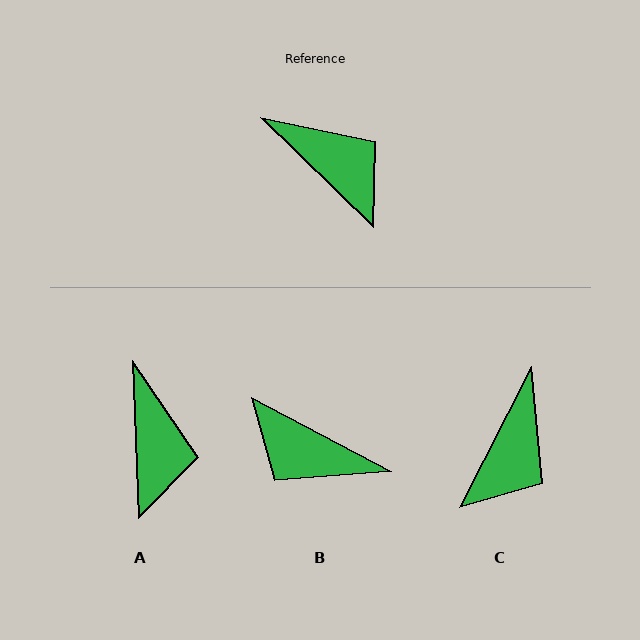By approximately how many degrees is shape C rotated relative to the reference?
Approximately 73 degrees clockwise.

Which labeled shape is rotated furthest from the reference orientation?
B, about 163 degrees away.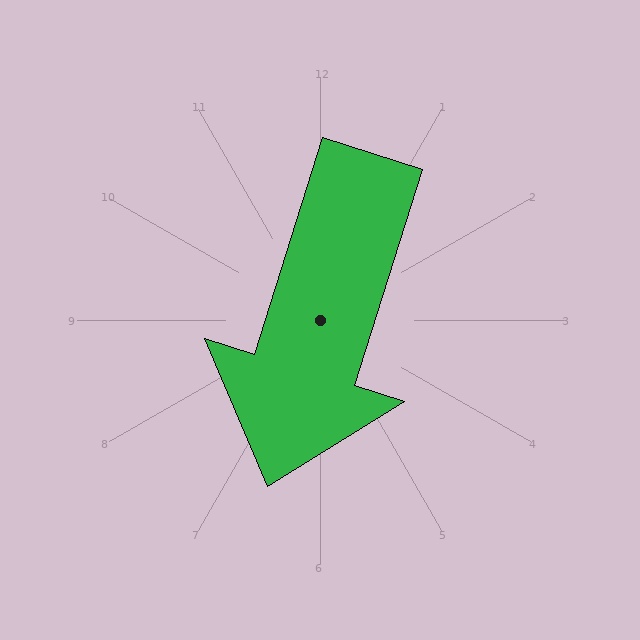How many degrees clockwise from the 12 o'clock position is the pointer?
Approximately 198 degrees.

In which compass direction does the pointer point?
South.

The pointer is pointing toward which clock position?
Roughly 7 o'clock.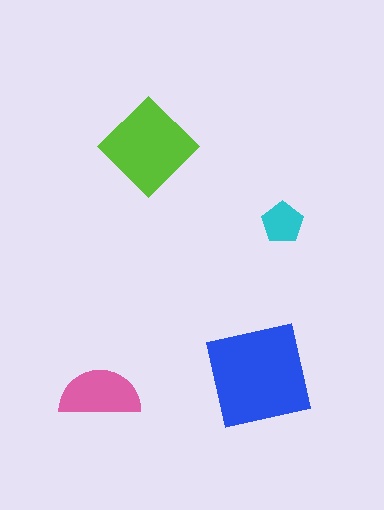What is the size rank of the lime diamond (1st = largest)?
2nd.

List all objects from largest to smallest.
The blue square, the lime diamond, the pink semicircle, the cyan pentagon.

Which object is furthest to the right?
The cyan pentagon is rightmost.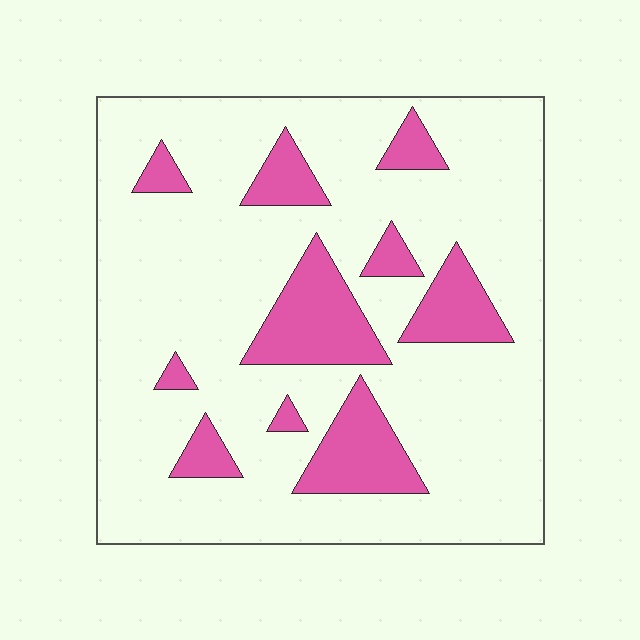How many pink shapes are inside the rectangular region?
10.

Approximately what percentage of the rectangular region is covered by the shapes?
Approximately 20%.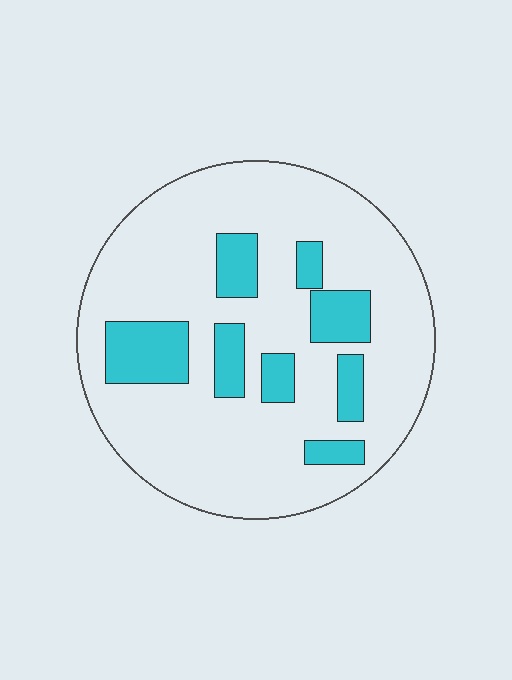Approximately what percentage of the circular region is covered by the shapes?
Approximately 20%.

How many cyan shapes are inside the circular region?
8.